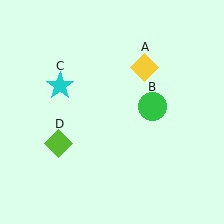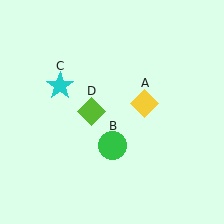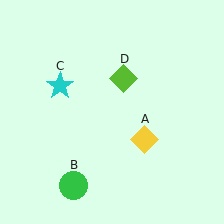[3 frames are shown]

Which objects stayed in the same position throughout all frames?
Cyan star (object C) remained stationary.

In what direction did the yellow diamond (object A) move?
The yellow diamond (object A) moved down.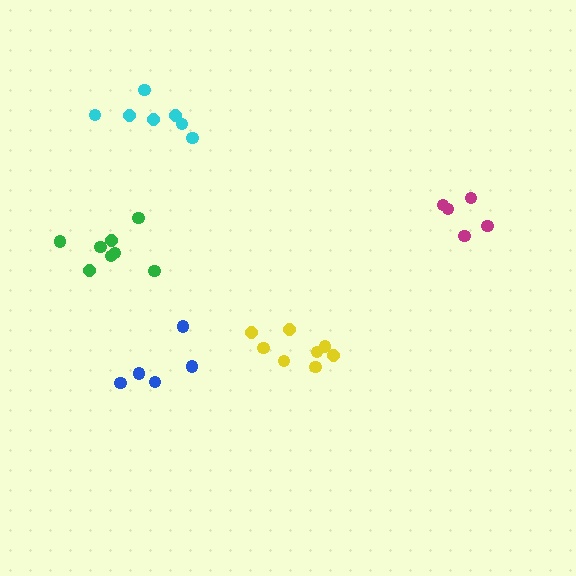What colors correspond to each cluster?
The clusters are colored: green, magenta, yellow, blue, cyan.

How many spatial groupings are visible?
There are 5 spatial groupings.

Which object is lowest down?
The blue cluster is bottommost.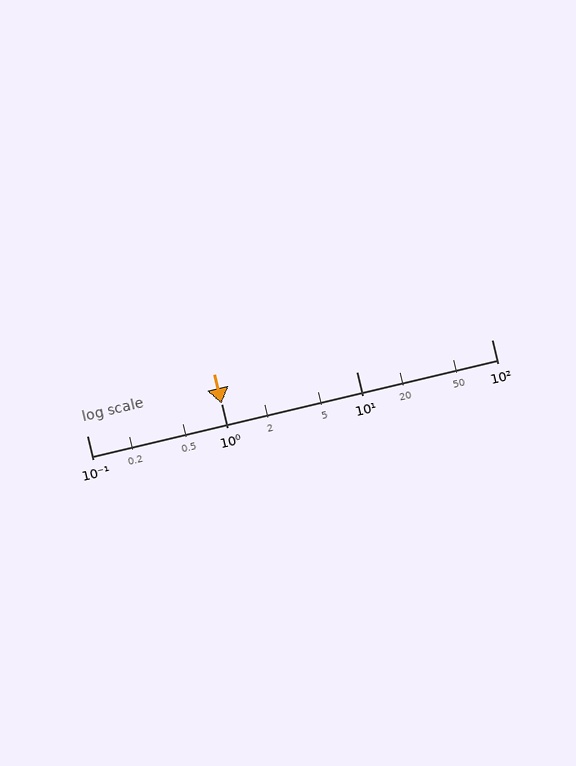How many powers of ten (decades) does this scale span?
The scale spans 3 decades, from 0.1 to 100.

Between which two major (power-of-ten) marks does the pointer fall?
The pointer is between 1 and 10.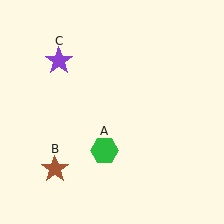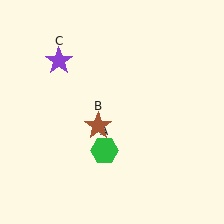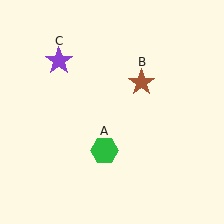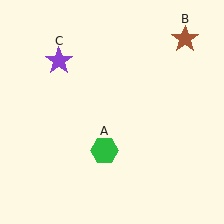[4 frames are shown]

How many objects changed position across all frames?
1 object changed position: brown star (object B).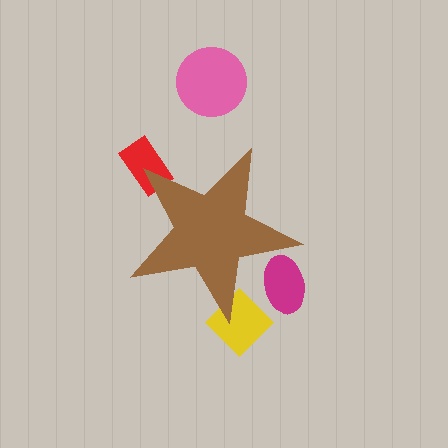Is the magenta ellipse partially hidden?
Yes, the magenta ellipse is partially hidden behind the brown star.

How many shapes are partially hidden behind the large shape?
3 shapes are partially hidden.